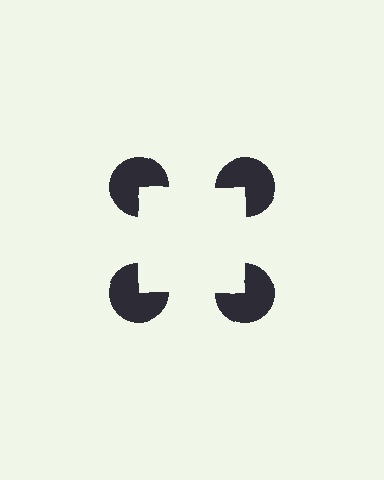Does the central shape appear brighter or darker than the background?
It typically appears slightly brighter than the background, even though no actual brightness change is drawn.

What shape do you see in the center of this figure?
An illusory square — its edges are inferred from the aligned wedge cuts in the pac-man discs, not physically drawn.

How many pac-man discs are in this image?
There are 4 — one at each vertex of the illusory square.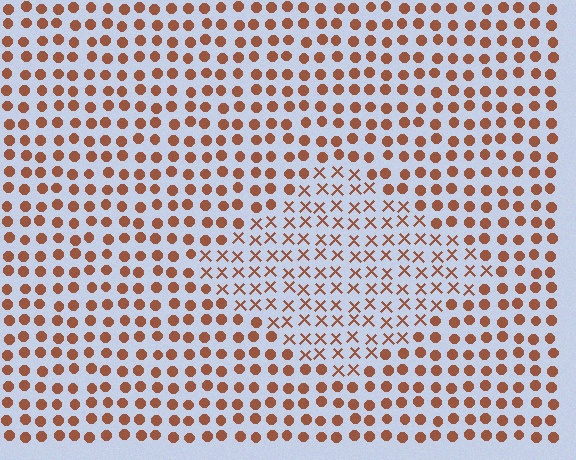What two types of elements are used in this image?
The image uses X marks inside the diamond region and circles outside it.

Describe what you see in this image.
The image is filled with small brown elements arranged in a uniform grid. A diamond-shaped region contains X marks, while the surrounding area contains circles. The boundary is defined purely by the change in element shape.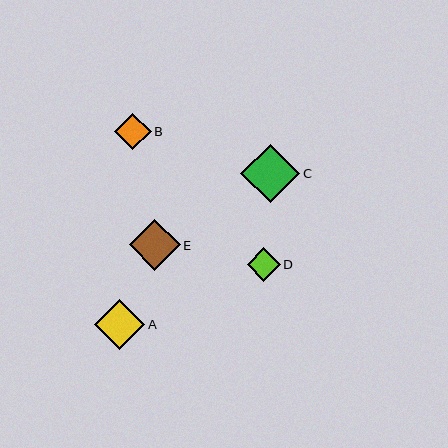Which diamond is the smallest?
Diamond D is the smallest with a size of approximately 33 pixels.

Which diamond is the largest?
Diamond C is the largest with a size of approximately 59 pixels.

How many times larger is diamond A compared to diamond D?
Diamond A is approximately 1.5 times the size of diamond D.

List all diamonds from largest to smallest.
From largest to smallest: C, E, A, B, D.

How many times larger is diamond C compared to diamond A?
Diamond C is approximately 1.2 times the size of diamond A.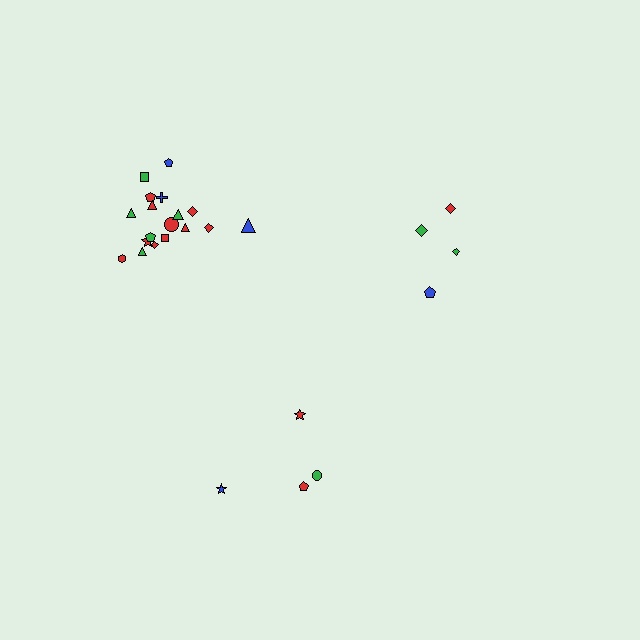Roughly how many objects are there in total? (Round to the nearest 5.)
Roughly 25 objects in total.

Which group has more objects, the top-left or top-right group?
The top-left group.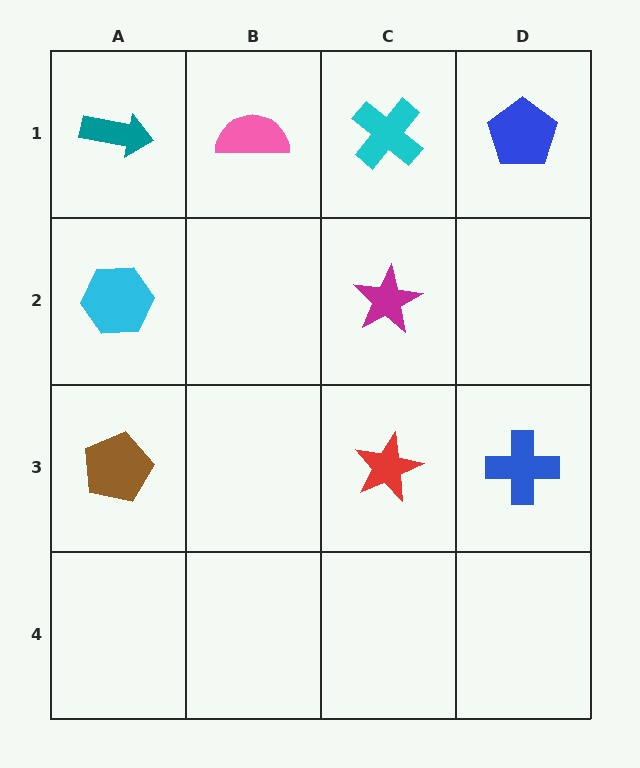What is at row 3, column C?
A red star.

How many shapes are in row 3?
3 shapes.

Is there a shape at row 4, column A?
No, that cell is empty.